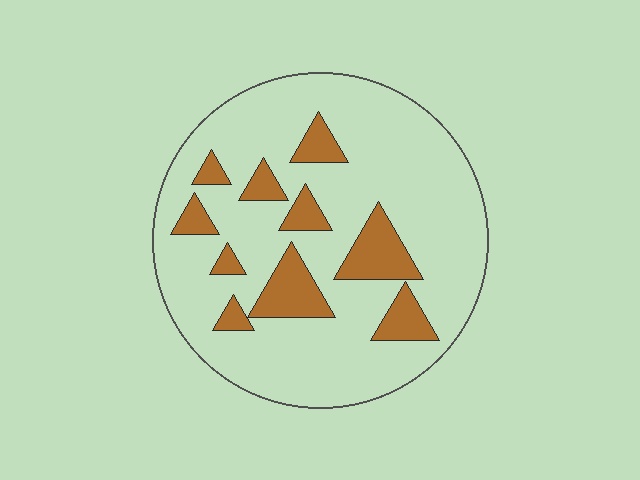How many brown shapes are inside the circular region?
10.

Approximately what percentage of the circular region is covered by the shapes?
Approximately 20%.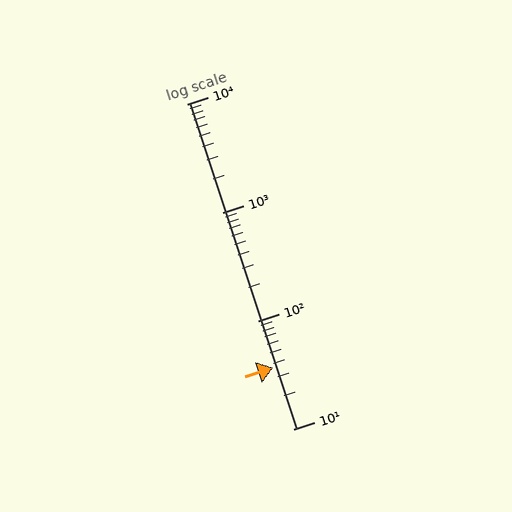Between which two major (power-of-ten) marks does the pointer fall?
The pointer is between 10 and 100.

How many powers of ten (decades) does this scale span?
The scale spans 3 decades, from 10 to 10000.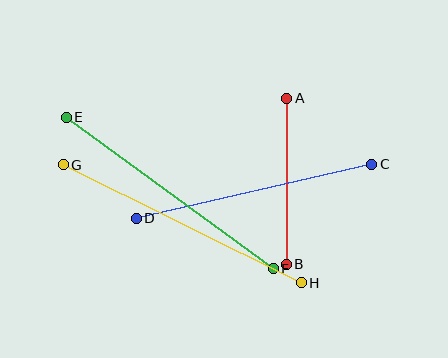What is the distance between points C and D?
The distance is approximately 242 pixels.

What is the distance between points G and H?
The distance is approximately 265 pixels.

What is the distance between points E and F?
The distance is approximately 256 pixels.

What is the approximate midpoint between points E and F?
The midpoint is at approximately (170, 193) pixels.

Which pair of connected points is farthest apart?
Points G and H are farthest apart.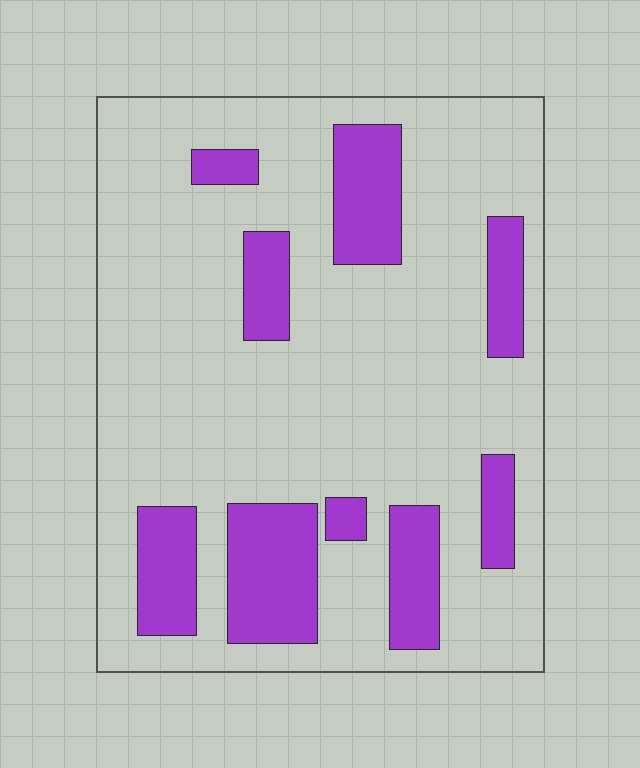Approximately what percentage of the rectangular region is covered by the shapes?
Approximately 20%.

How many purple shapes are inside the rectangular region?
9.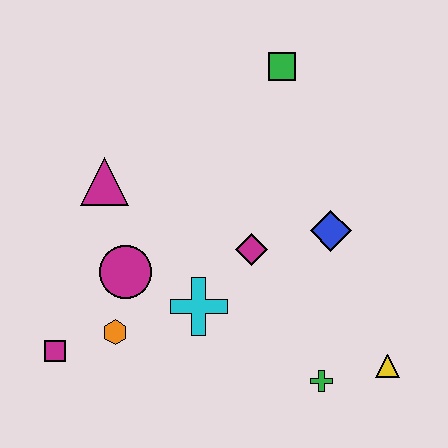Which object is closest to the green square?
The blue diamond is closest to the green square.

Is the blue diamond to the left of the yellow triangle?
Yes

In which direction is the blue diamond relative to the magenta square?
The blue diamond is to the right of the magenta square.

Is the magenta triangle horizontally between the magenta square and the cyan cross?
Yes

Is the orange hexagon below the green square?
Yes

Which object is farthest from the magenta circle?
The yellow triangle is farthest from the magenta circle.